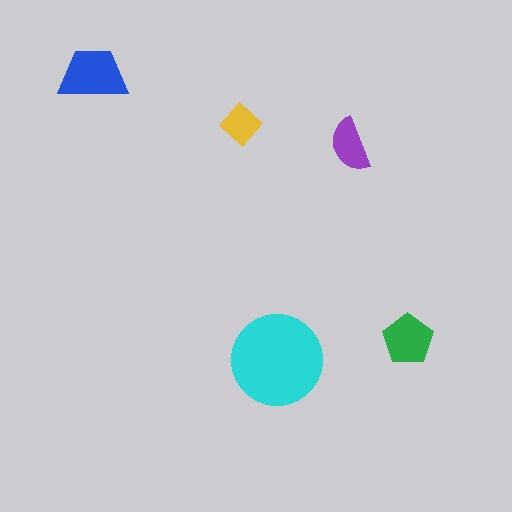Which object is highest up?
The blue trapezoid is topmost.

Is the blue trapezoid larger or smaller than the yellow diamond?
Larger.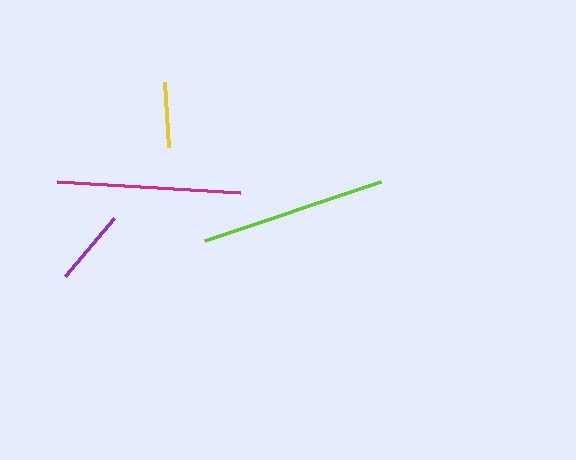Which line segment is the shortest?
The yellow line is the shortest at approximately 66 pixels.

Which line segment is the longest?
The lime line is the longest at approximately 185 pixels.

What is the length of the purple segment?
The purple segment is approximately 76 pixels long.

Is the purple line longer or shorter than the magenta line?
The magenta line is longer than the purple line.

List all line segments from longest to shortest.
From longest to shortest: lime, magenta, purple, yellow.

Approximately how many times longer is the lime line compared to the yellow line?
The lime line is approximately 2.8 times the length of the yellow line.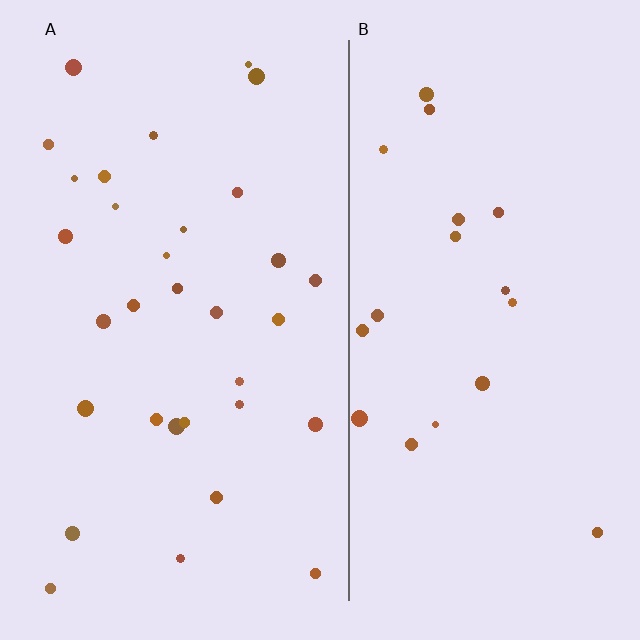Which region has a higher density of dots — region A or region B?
A (the left).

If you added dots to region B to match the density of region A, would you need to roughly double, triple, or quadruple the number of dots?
Approximately double.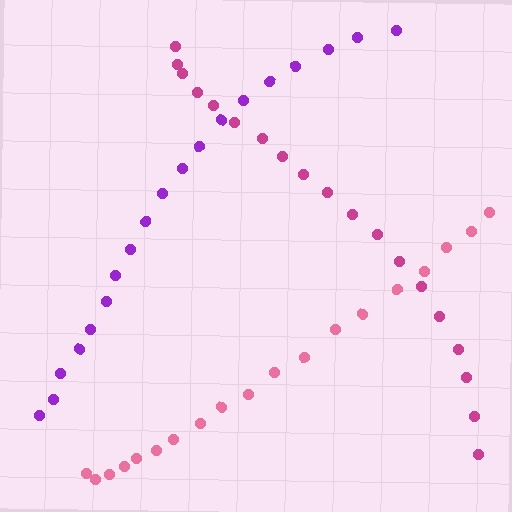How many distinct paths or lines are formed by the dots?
There are 3 distinct paths.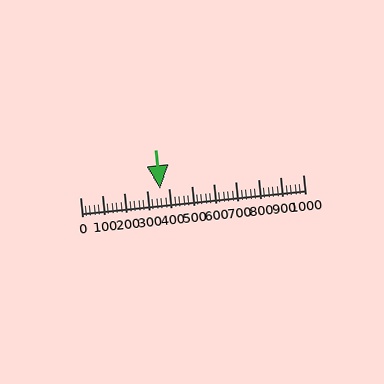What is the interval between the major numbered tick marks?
The major tick marks are spaced 100 units apart.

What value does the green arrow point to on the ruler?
The green arrow points to approximately 360.